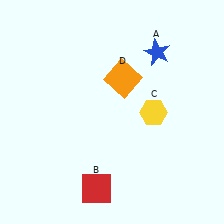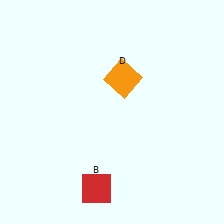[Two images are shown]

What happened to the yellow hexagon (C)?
The yellow hexagon (C) was removed in Image 2. It was in the bottom-right area of Image 1.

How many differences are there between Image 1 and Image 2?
There are 2 differences between the two images.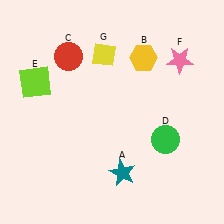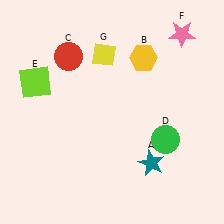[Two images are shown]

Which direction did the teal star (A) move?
The teal star (A) moved right.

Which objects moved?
The objects that moved are: the teal star (A), the pink star (F).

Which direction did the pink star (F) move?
The pink star (F) moved up.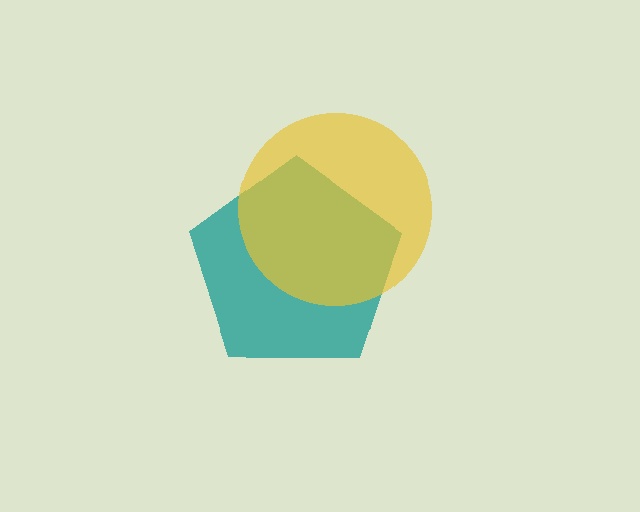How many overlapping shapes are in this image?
There are 2 overlapping shapes in the image.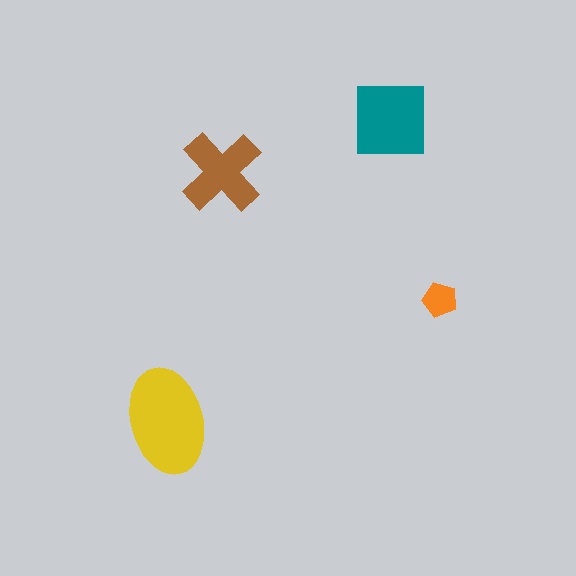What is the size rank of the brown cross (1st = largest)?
3rd.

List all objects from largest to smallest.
The yellow ellipse, the teal square, the brown cross, the orange pentagon.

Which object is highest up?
The teal square is topmost.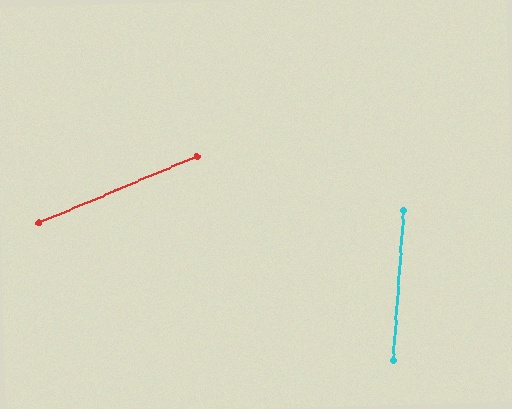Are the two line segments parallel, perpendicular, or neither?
Neither parallel nor perpendicular — they differ by about 63°.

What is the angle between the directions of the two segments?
Approximately 63 degrees.